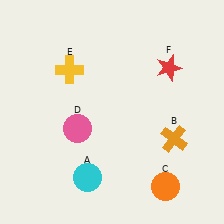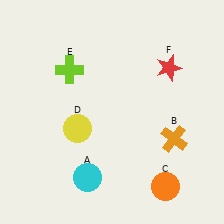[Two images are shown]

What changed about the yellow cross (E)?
In Image 1, E is yellow. In Image 2, it changed to lime.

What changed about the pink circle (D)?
In Image 1, D is pink. In Image 2, it changed to yellow.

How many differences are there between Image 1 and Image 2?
There are 2 differences between the two images.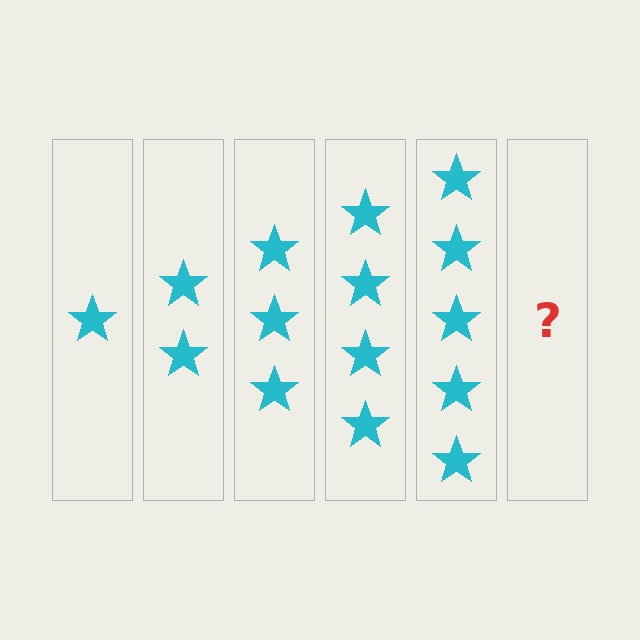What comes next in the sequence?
The next element should be 6 stars.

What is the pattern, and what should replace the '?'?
The pattern is that each step adds one more star. The '?' should be 6 stars.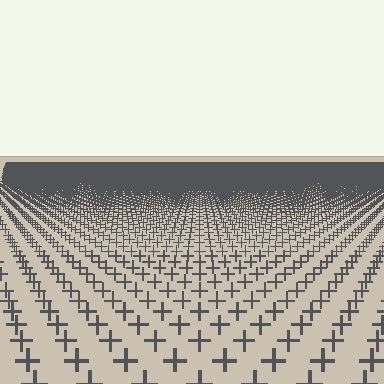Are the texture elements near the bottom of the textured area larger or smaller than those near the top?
Larger. Near the bottom, elements are closer to the viewer and appear at a bigger on-screen size.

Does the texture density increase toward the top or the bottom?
Density increases toward the top.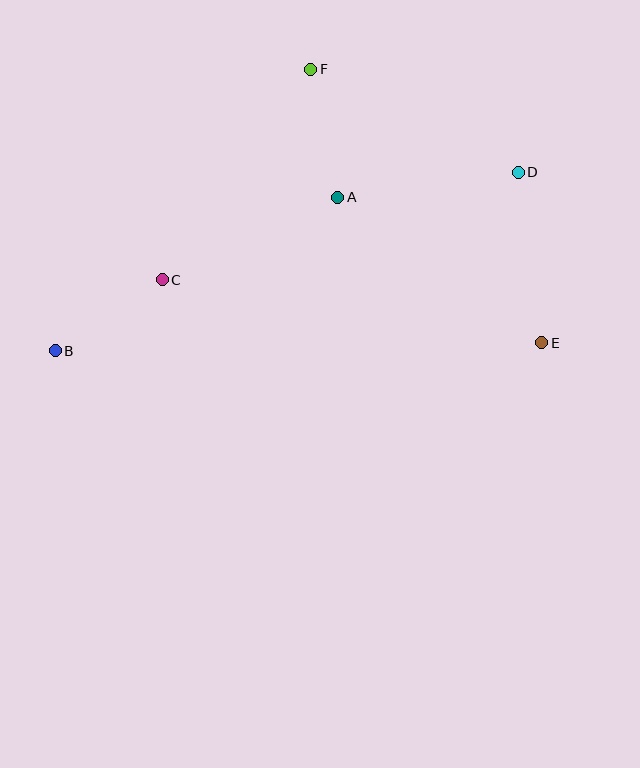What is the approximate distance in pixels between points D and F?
The distance between D and F is approximately 232 pixels.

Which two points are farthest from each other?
Points B and D are farthest from each other.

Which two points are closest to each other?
Points B and C are closest to each other.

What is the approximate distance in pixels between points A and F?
The distance between A and F is approximately 131 pixels.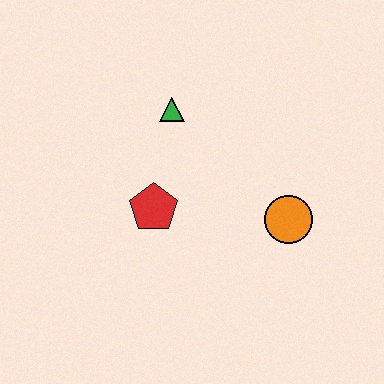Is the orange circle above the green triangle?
No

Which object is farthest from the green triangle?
The orange circle is farthest from the green triangle.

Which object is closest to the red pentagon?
The green triangle is closest to the red pentagon.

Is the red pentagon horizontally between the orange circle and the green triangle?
No